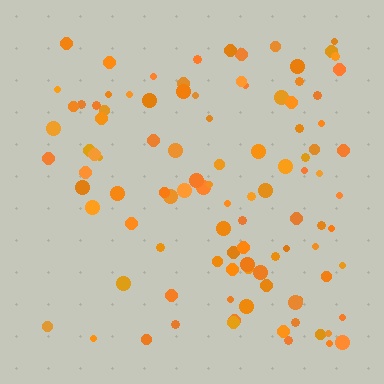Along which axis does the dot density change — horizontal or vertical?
Horizontal.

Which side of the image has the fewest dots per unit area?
The left.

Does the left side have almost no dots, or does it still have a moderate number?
Still a moderate number, just noticeably fewer than the right.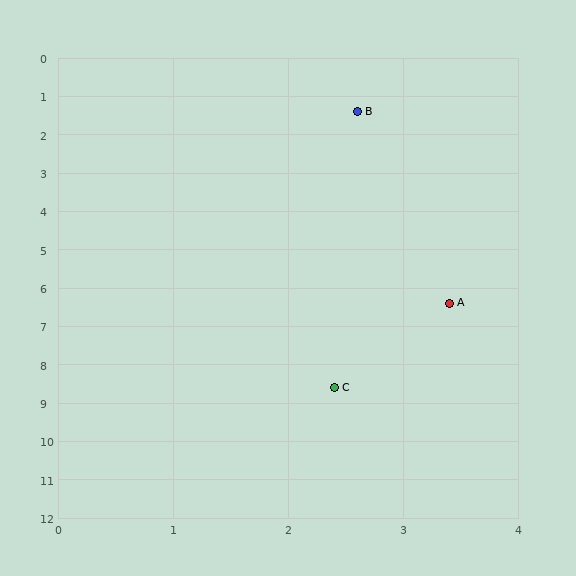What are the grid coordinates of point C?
Point C is at approximately (2.4, 8.6).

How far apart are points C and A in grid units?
Points C and A are about 2.4 grid units apart.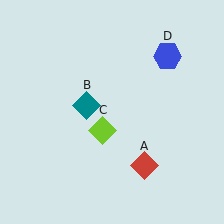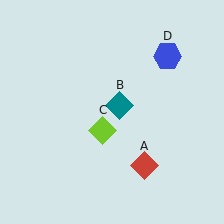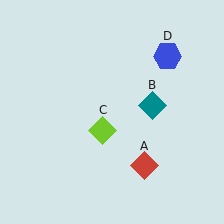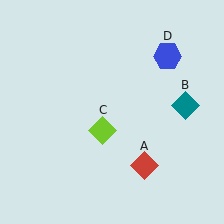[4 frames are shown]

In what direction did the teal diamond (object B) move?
The teal diamond (object B) moved right.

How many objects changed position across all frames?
1 object changed position: teal diamond (object B).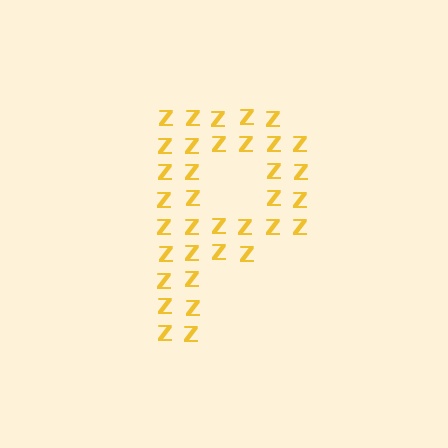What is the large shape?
The large shape is the letter P.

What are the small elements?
The small elements are letter Z's.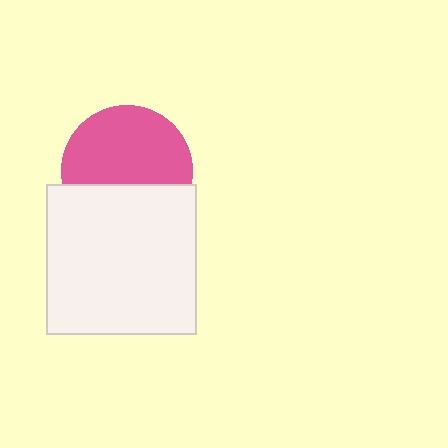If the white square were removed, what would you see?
You would see the complete pink circle.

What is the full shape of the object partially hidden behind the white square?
The partially hidden object is a pink circle.